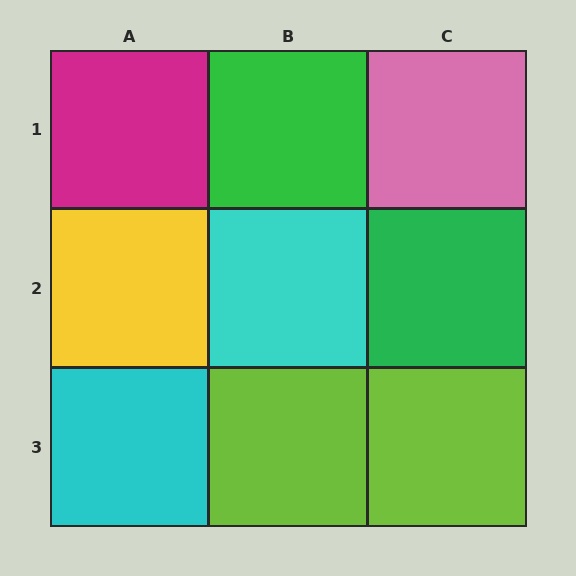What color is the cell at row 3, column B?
Lime.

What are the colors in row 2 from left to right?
Yellow, cyan, green.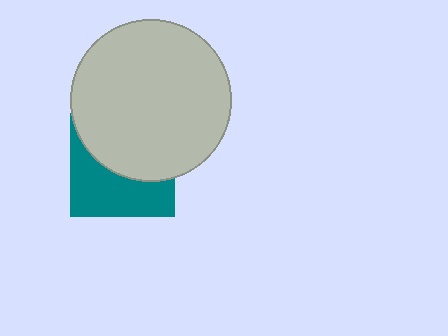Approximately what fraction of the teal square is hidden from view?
Roughly 52% of the teal square is hidden behind the light gray circle.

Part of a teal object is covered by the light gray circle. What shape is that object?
It is a square.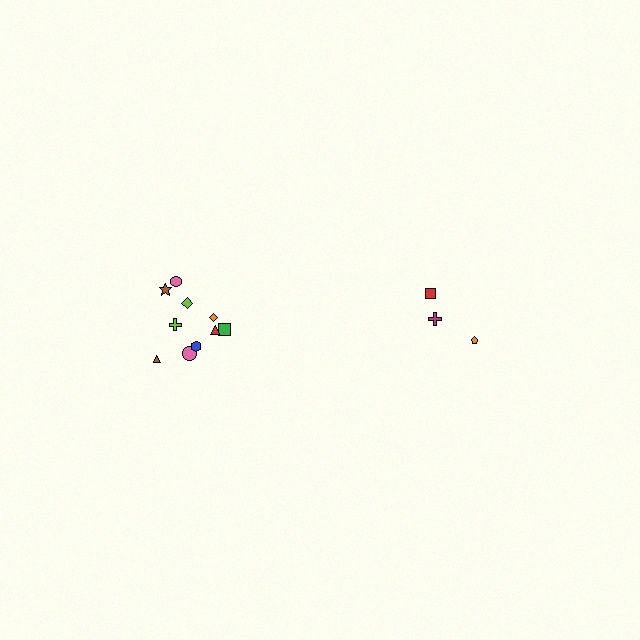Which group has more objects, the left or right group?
The left group.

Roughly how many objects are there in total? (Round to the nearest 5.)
Roughly 15 objects in total.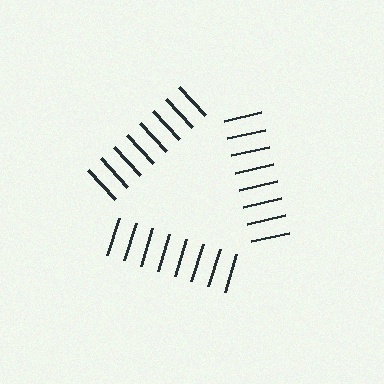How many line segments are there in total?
24 — 8 along each of the 3 edges.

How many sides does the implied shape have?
3 sides — the line-ends trace a triangle.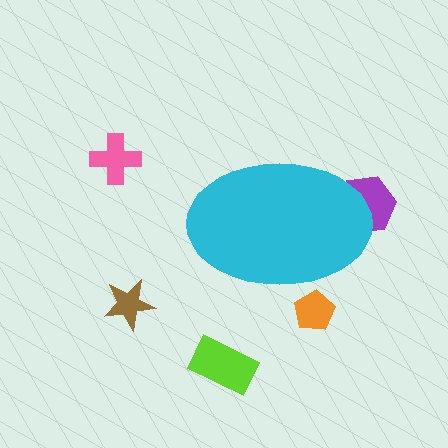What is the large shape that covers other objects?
A cyan ellipse.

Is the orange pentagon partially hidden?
Yes, the orange pentagon is partially hidden behind the cyan ellipse.